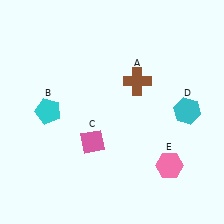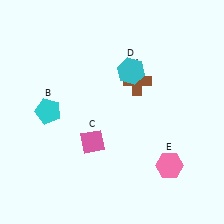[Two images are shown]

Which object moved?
The cyan hexagon (D) moved left.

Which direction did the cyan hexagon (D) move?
The cyan hexagon (D) moved left.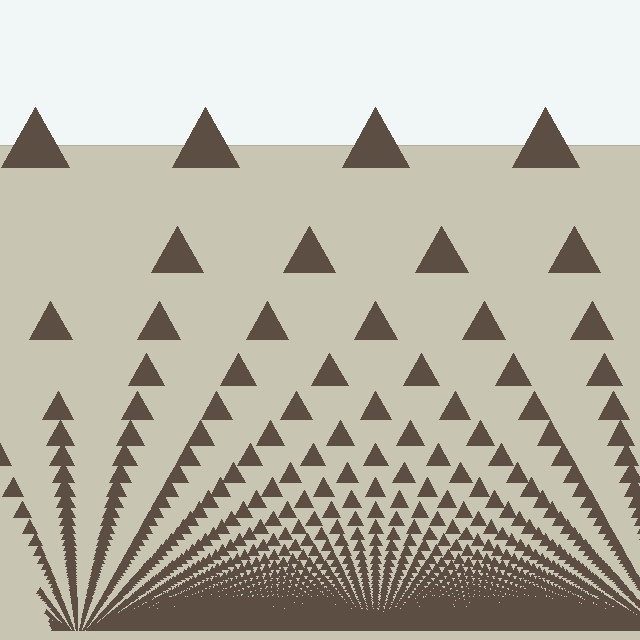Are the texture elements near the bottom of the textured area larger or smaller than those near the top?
Smaller. The gradient is inverted — elements near the bottom are smaller and denser.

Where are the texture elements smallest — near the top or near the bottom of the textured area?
Near the bottom.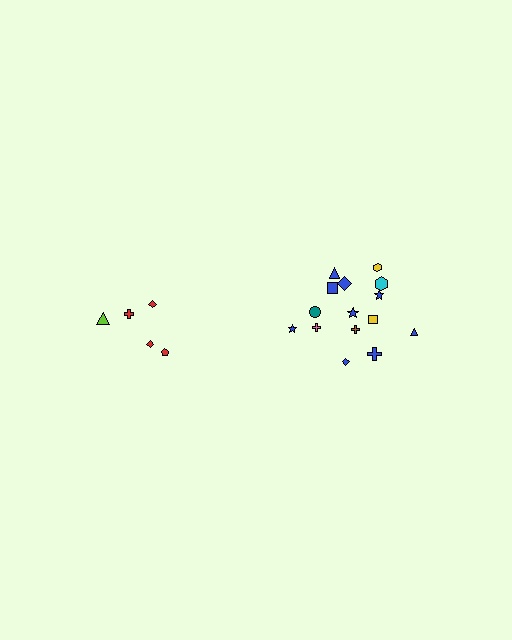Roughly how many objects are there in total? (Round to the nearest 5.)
Roughly 20 objects in total.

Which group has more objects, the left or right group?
The right group.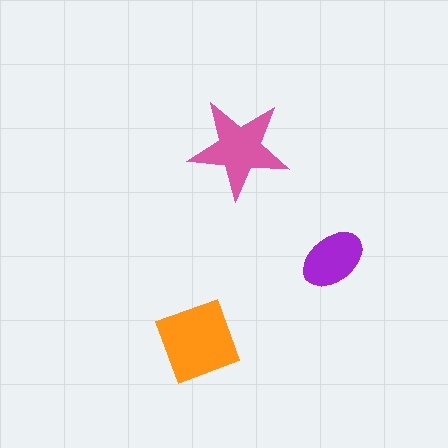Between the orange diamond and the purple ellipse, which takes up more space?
The orange diamond.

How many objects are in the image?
There are 3 objects in the image.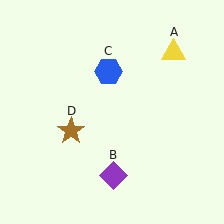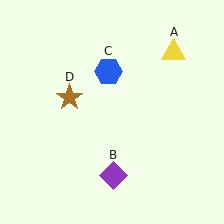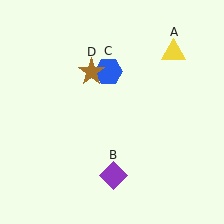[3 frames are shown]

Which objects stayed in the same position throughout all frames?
Yellow triangle (object A) and purple diamond (object B) and blue hexagon (object C) remained stationary.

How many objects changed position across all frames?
1 object changed position: brown star (object D).